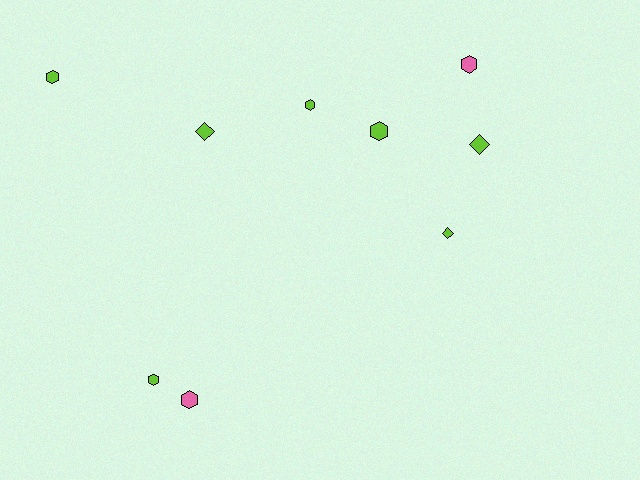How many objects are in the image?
There are 9 objects.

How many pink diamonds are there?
There are no pink diamonds.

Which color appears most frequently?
Lime, with 7 objects.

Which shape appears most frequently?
Hexagon, with 6 objects.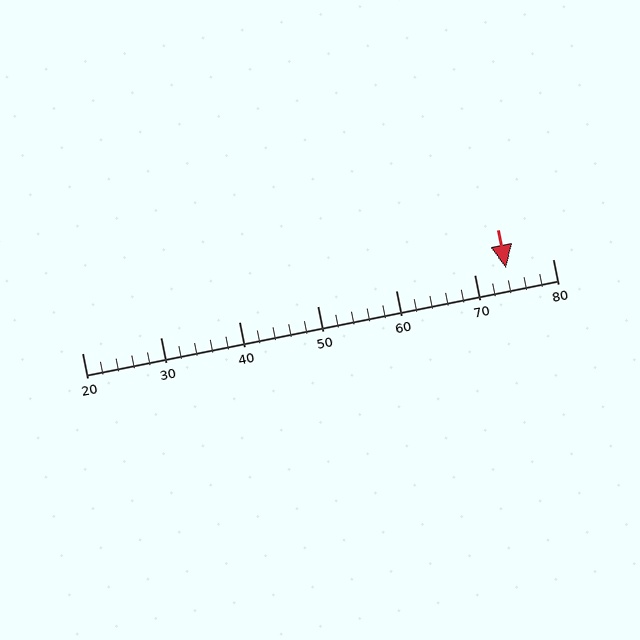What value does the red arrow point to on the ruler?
The red arrow points to approximately 74.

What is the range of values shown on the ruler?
The ruler shows values from 20 to 80.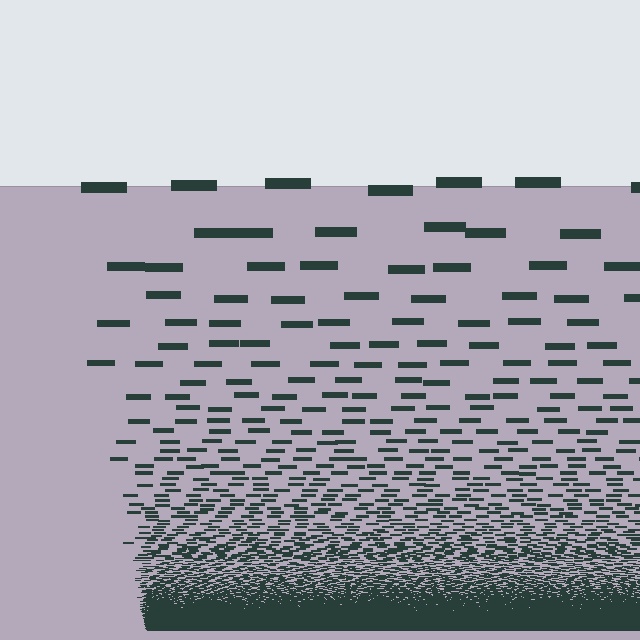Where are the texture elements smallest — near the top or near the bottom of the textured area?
Near the bottom.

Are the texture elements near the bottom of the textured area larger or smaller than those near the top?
Smaller. The gradient is inverted — elements near the bottom are smaller and denser.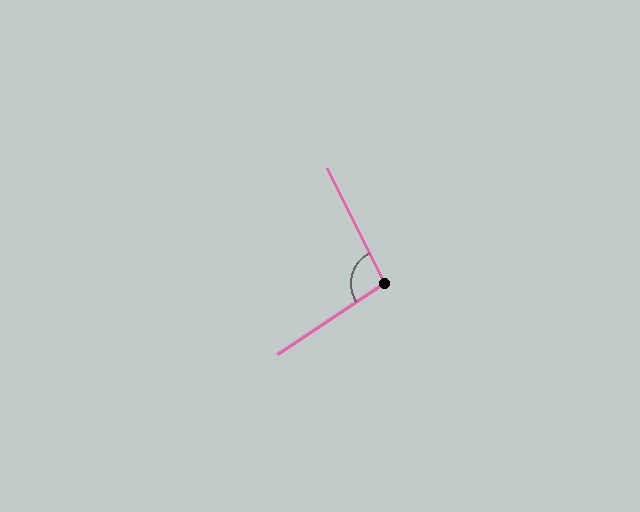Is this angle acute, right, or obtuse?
It is obtuse.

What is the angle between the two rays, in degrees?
Approximately 97 degrees.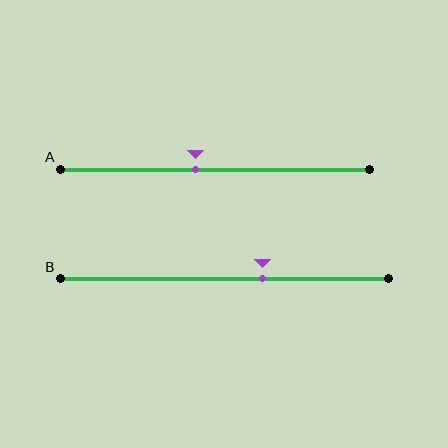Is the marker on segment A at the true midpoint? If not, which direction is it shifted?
No, the marker on segment A is shifted to the left by about 6% of the segment length.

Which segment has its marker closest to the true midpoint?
Segment A has its marker closest to the true midpoint.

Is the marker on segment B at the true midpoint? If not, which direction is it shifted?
No, the marker on segment B is shifted to the right by about 12% of the segment length.